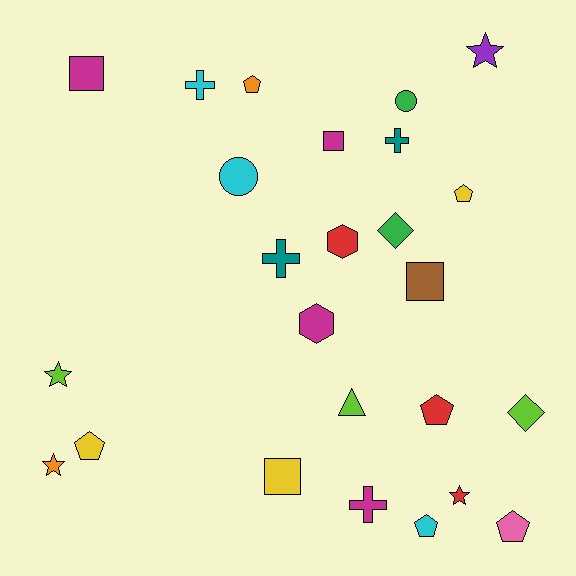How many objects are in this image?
There are 25 objects.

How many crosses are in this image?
There are 4 crosses.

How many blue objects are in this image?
There are no blue objects.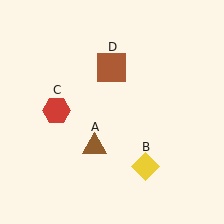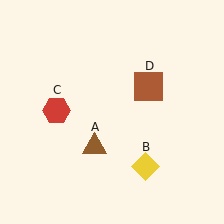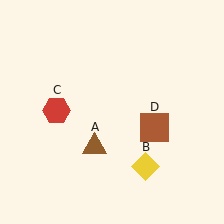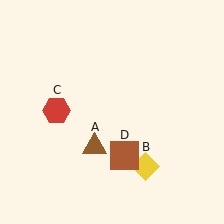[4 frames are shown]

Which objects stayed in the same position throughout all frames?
Brown triangle (object A) and yellow diamond (object B) and red hexagon (object C) remained stationary.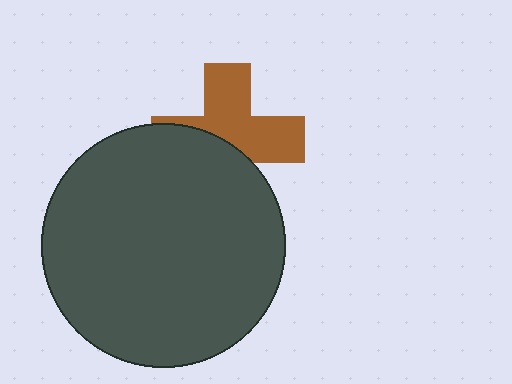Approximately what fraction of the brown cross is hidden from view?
Roughly 45% of the brown cross is hidden behind the dark gray circle.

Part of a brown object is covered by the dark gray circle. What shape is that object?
It is a cross.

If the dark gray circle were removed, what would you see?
You would see the complete brown cross.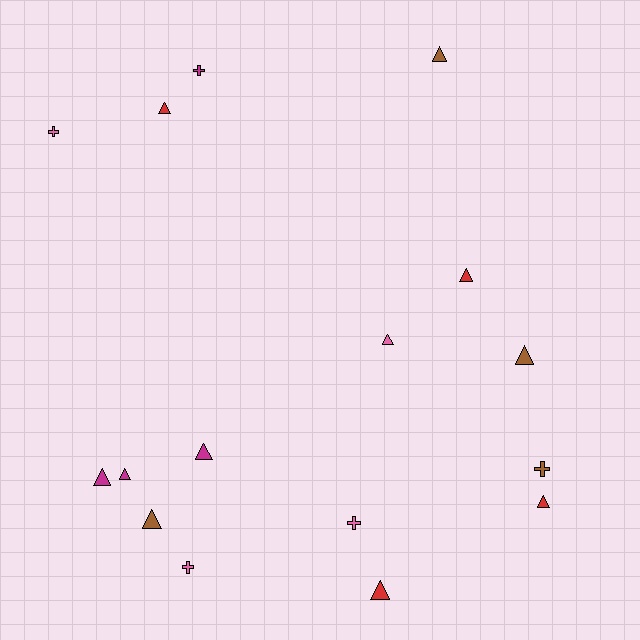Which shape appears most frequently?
Triangle, with 11 objects.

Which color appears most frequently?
Magenta, with 4 objects.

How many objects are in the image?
There are 16 objects.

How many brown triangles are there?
There are 3 brown triangles.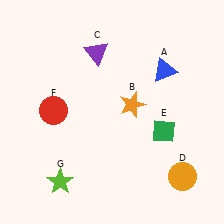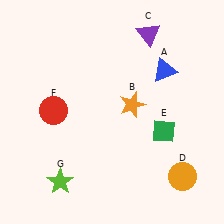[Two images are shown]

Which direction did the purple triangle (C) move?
The purple triangle (C) moved right.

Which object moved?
The purple triangle (C) moved right.